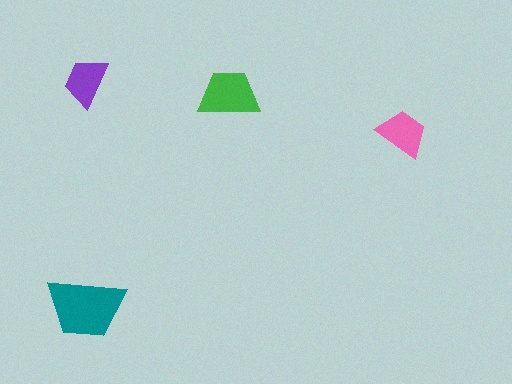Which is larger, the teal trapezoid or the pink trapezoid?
The teal one.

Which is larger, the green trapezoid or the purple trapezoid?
The green one.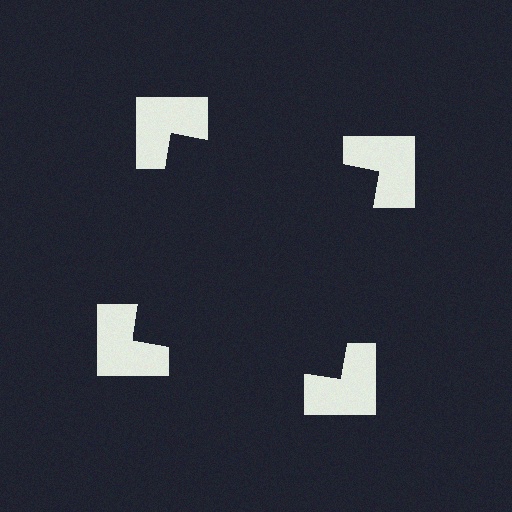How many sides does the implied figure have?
4 sides.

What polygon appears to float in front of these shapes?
An illusory square — its edges are inferred from the aligned wedge cuts in the notched squares, not physically drawn.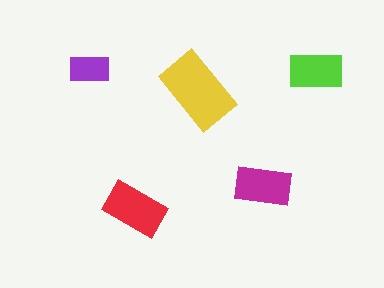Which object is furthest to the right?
The lime rectangle is rightmost.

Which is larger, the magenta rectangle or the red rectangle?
The red one.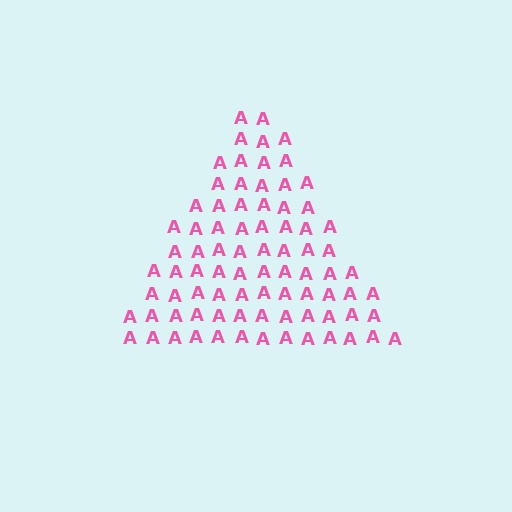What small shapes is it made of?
It is made of small letter A's.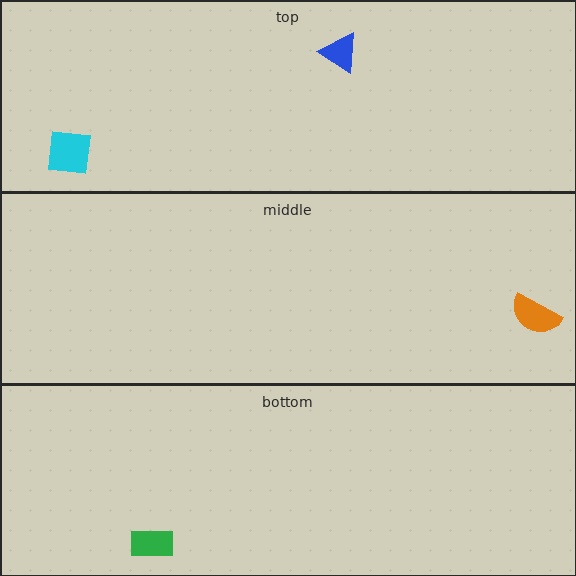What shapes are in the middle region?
The orange semicircle.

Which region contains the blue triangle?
The top region.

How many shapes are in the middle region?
1.